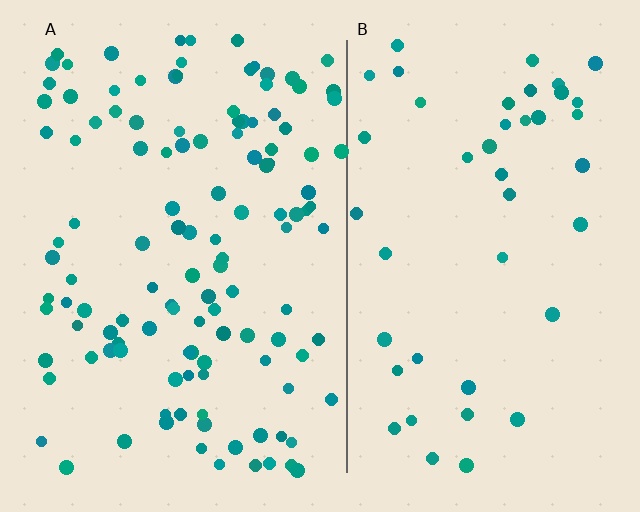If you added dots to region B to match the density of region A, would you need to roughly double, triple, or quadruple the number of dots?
Approximately triple.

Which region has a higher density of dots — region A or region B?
A (the left).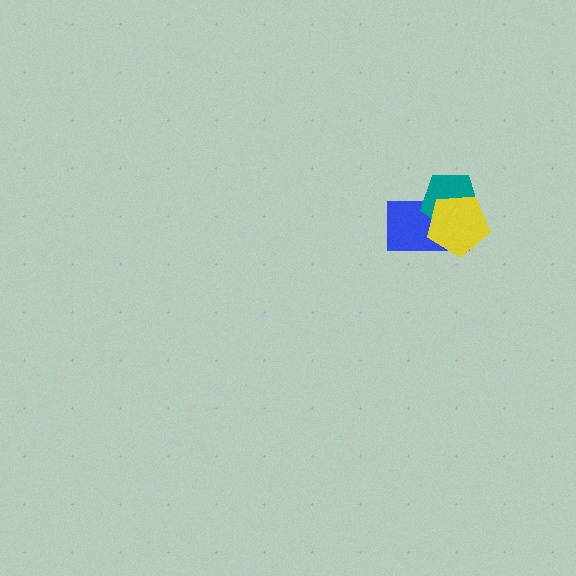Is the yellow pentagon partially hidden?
No, no other shape covers it.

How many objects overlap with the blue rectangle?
2 objects overlap with the blue rectangle.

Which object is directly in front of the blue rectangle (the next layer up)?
The teal pentagon is directly in front of the blue rectangle.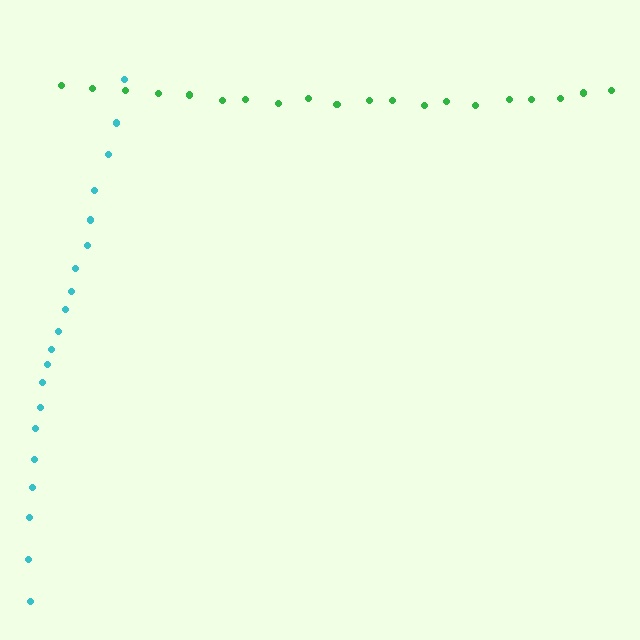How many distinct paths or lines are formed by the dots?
There are 2 distinct paths.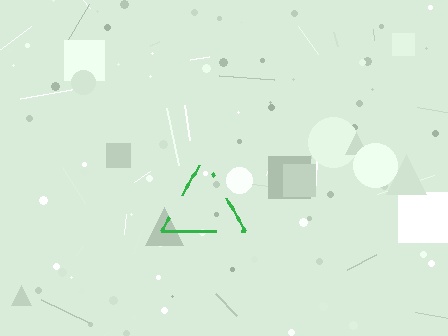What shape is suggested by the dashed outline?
The dashed outline suggests a triangle.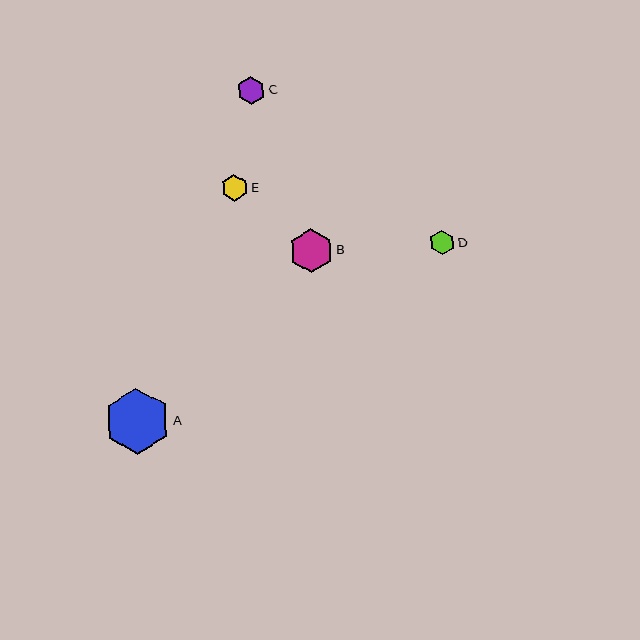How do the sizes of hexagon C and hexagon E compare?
Hexagon C and hexagon E are approximately the same size.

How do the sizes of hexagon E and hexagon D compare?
Hexagon E and hexagon D are approximately the same size.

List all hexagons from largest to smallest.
From largest to smallest: A, B, C, E, D.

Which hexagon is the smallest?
Hexagon D is the smallest with a size of approximately 24 pixels.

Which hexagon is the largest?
Hexagon A is the largest with a size of approximately 66 pixels.